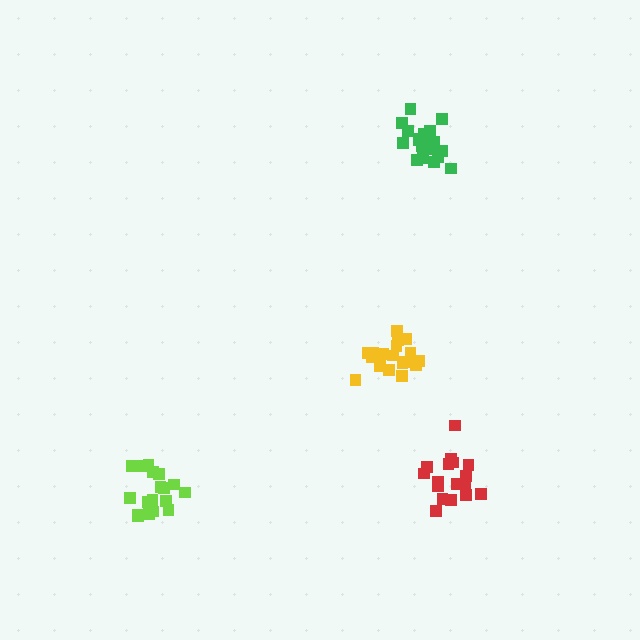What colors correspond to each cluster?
The clusters are colored: yellow, lime, red, green.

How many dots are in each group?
Group 1: 18 dots, Group 2: 18 dots, Group 3: 17 dots, Group 4: 18 dots (71 total).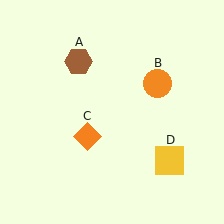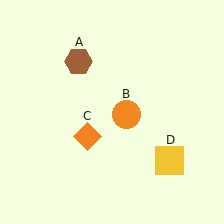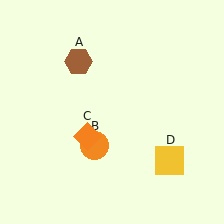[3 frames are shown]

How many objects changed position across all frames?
1 object changed position: orange circle (object B).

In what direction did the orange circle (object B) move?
The orange circle (object B) moved down and to the left.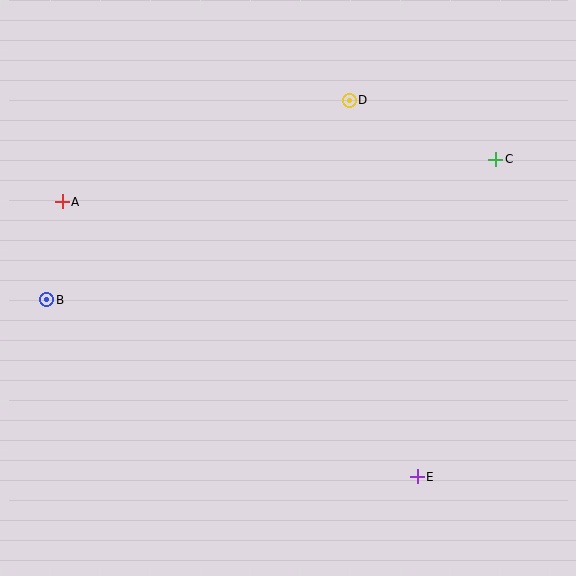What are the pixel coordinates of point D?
Point D is at (349, 100).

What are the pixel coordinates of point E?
Point E is at (417, 477).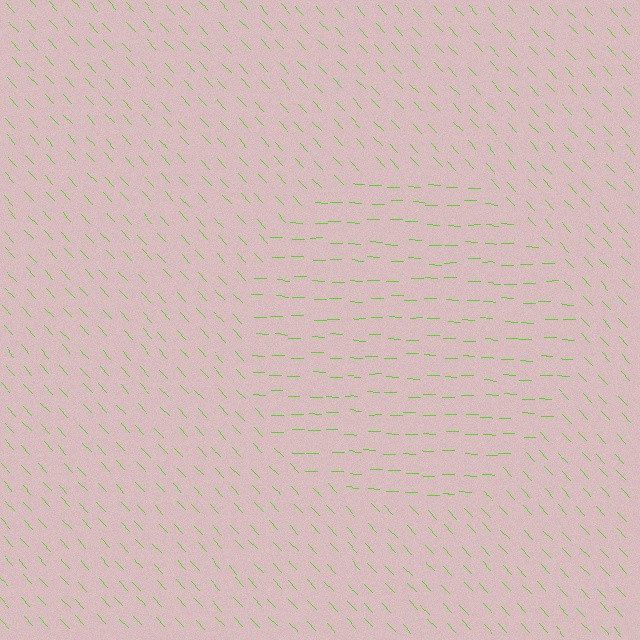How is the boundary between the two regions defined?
The boundary is defined purely by a change in line orientation (approximately 45 degrees difference). All lines are the same color and thickness.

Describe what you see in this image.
The image is filled with small lime line segments. A circle region in the image has lines oriented differently from the surrounding lines, creating a visible texture boundary.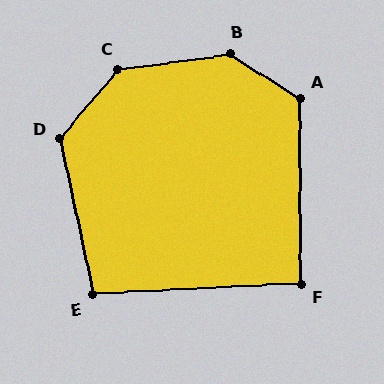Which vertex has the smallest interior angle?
F, at approximately 92 degrees.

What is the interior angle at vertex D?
Approximately 128 degrees (obtuse).